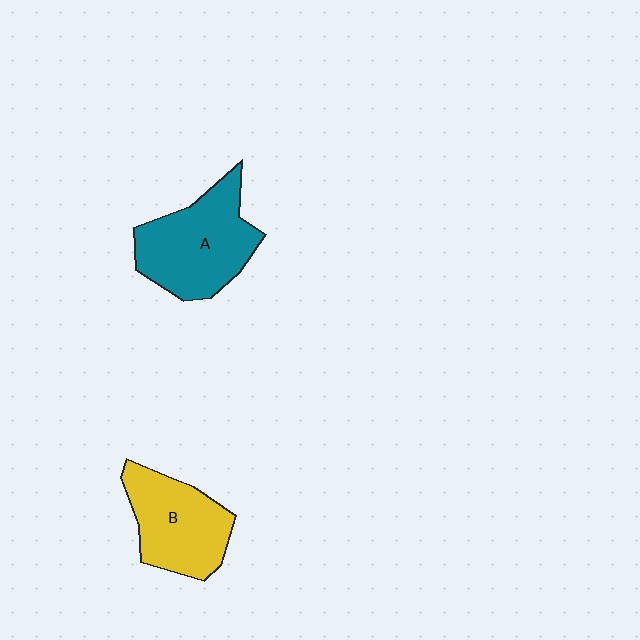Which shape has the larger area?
Shape A (teal).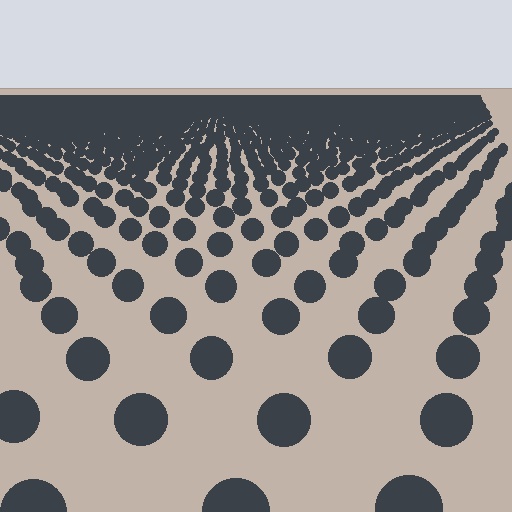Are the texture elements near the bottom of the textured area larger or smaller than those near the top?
Larger. Near the bottom, elements are closer to the viewer and appear at a bigger on-screen size.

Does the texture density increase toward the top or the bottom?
Density increases toward the top.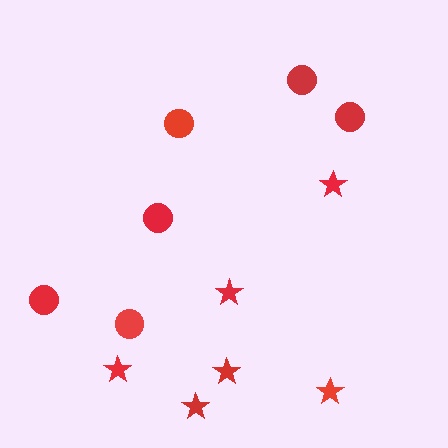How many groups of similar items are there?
There are 2 groups: one group of stars (6) and one group of circles (6).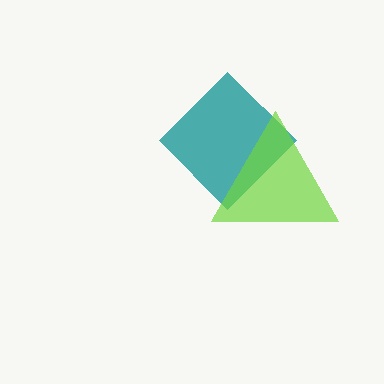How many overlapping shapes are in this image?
There are 2 overlapping shapes in the image.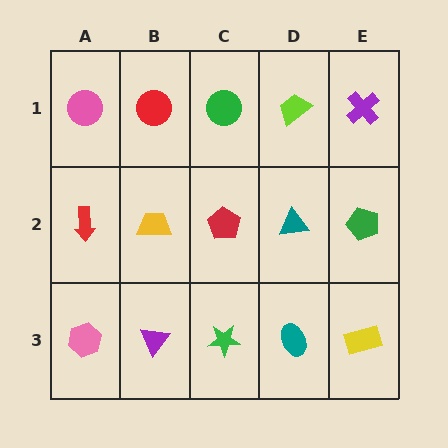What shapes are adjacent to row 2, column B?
A red circle (row 1, column B), a purple triangle (row 3, column B), a red arrow (row 2, column A), a red pentagon (row 2, column C).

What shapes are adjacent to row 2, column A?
A pink circle (row 1, column A), a pink hexagon (row 3, column A), a yellow trapezoid (row 2, column B).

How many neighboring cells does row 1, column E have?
2.